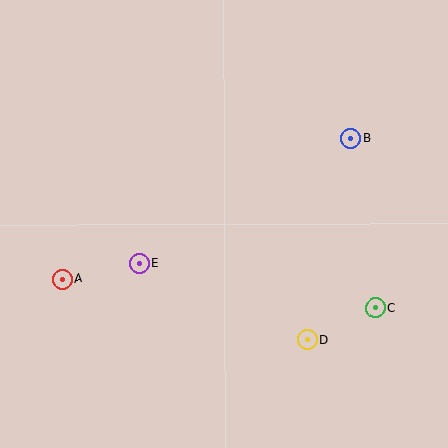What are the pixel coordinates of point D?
Point D is at (308, 339).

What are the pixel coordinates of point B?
Point B is at (350, 138).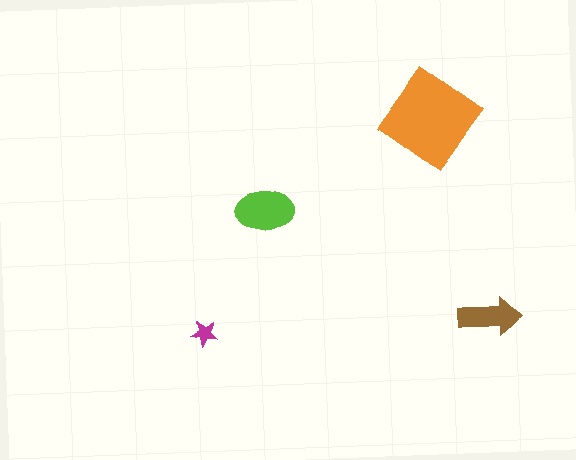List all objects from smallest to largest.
The magenta star, the brown arrow, the lime ellipse, the orange diamond.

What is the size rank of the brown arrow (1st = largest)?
3rd.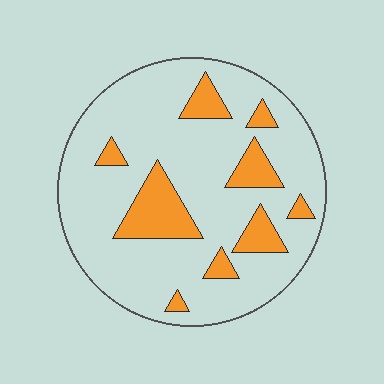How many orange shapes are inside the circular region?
9.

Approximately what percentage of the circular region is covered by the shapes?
Approximately 20%.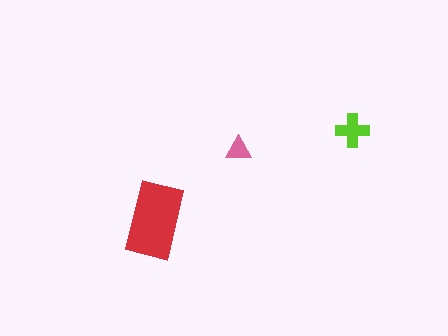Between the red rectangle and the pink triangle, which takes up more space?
The red rectangle.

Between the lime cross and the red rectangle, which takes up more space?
The red rectangle.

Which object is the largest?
The red rectangle.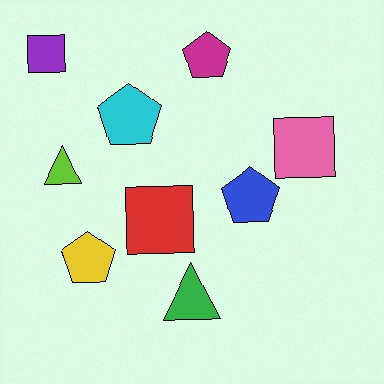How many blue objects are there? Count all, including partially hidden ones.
There is 1 blue object.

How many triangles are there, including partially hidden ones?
There are 2 triangles.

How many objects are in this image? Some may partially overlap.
There are 9 objects.